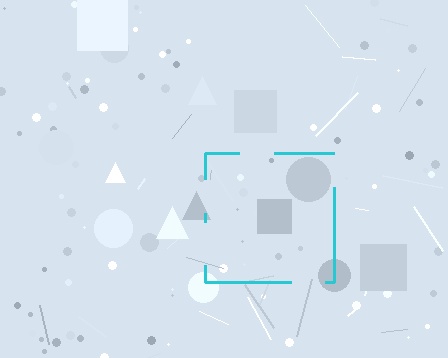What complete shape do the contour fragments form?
The contour fragments form a square.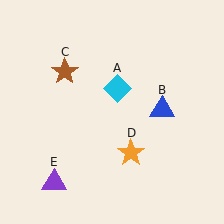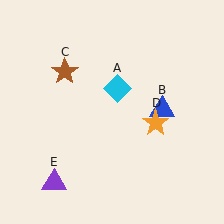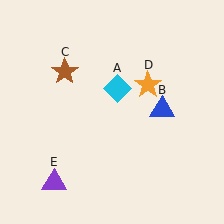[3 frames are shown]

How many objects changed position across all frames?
1 object changed position: orange star (object D).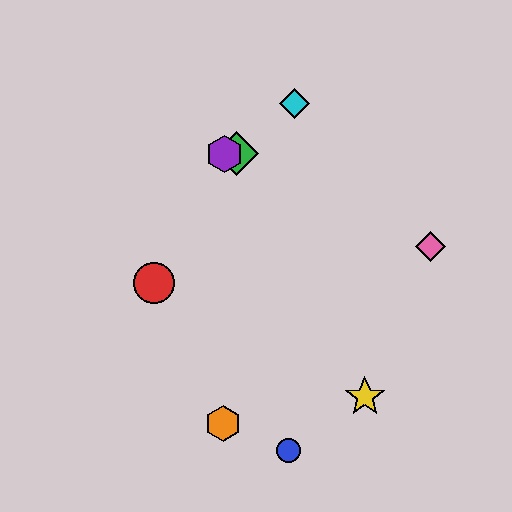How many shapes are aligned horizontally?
2 shapes (the green diamond, the purple hexagon) are aligned horizontally.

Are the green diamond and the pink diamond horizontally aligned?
No, the green diamond is at y≈154 and the pink diamond is at y≈246.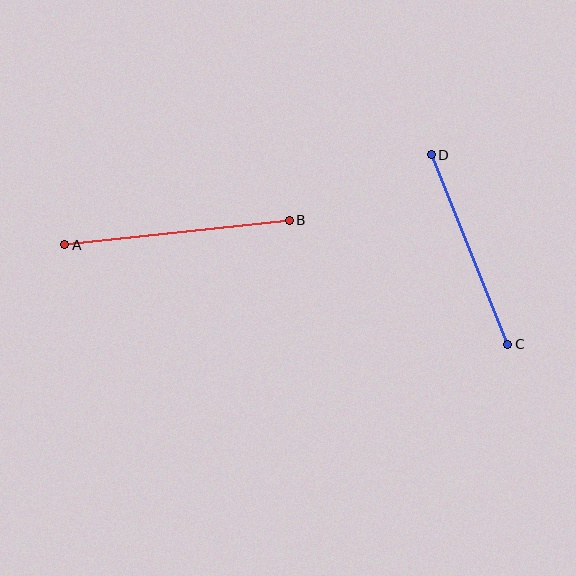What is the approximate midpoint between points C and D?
The midpoint is at approximately (470, 249) pixels.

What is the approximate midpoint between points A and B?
The midpoint is at approximately (177, 232) pixels.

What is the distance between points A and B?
The distance is approximately 226 pixels.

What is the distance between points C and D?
The distance is approximately 204 pixels.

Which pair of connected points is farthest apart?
Points A and B are farthest apart.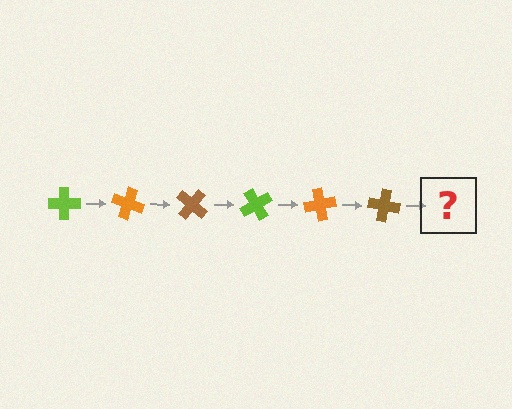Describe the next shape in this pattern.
It should be a lime cross, rotated 120 degrees from the start.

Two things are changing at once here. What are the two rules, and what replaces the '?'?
The two rules are that it rotates 20 degrees each step and the color cycles through lime, orange, and brown. The '?' should be a lime cross, rotated 120 degrees from the start.